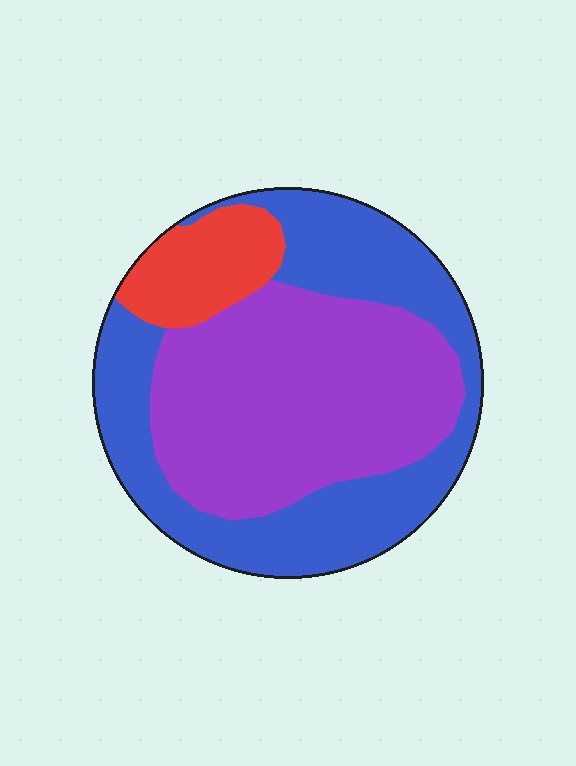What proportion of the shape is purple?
Purple covers around 45% of the shape.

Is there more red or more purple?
Purple.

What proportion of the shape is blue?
Blue takes up about two fifths (2/5) of the shape.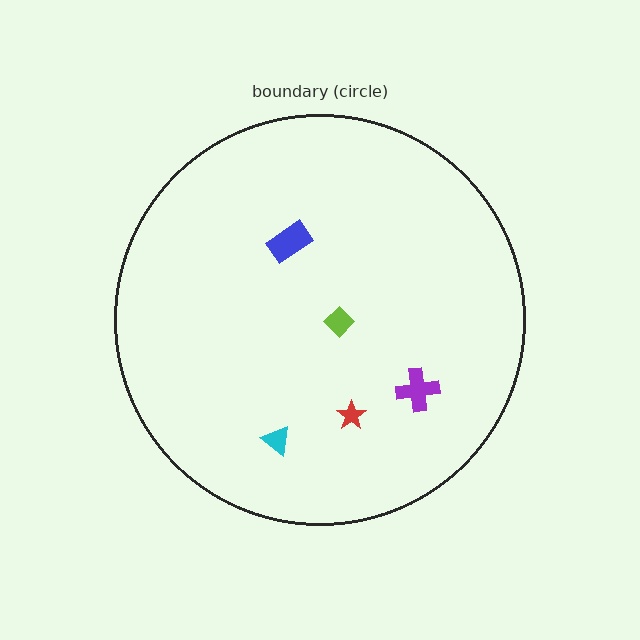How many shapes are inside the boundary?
5 inside, 0 outside.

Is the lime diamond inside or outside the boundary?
Inside.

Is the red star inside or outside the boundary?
Inside.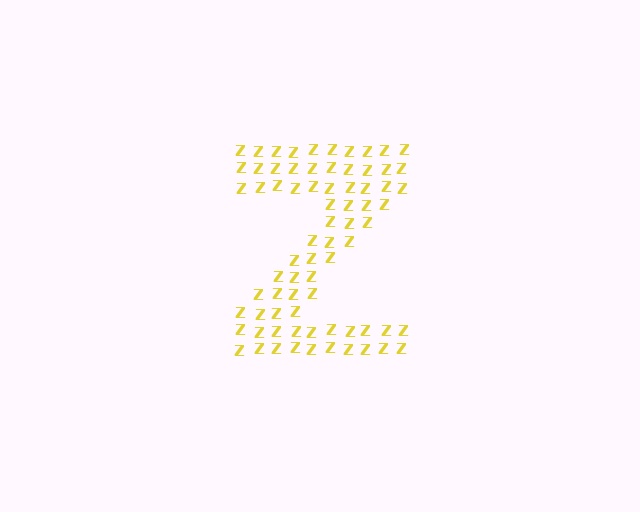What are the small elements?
The small elements are letter Z's.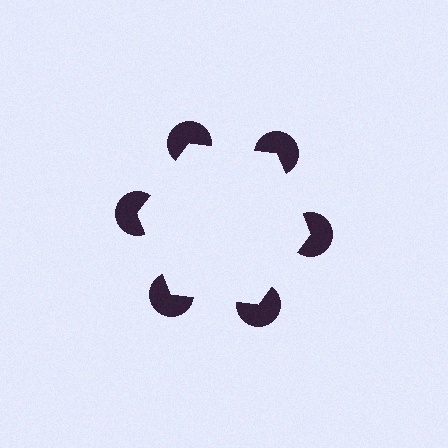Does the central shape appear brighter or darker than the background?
It typically appears slightly brighter than the background, even though no actual brightness change is drawn.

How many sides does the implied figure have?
6 sides.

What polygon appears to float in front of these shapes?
An illusory hexagon — its edges are inferred from the aligned wedge cuts in the pac-man discs, not physically drawn.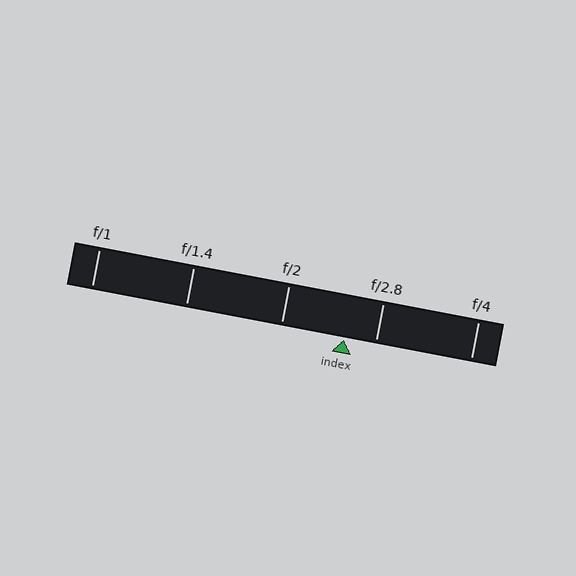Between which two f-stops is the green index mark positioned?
The index mark is between f/2 and f/2.8.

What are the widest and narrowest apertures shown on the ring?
The widest aperture shown is f/1 and the narrowest is f/4.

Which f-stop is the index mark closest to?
The index mark is closest to f/2.8.